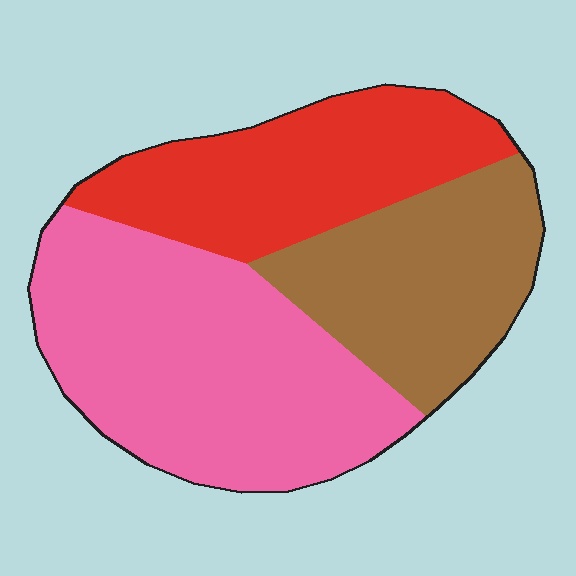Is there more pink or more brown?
Pink.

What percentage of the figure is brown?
Brown takes up about one quarter (1/4) of the figure.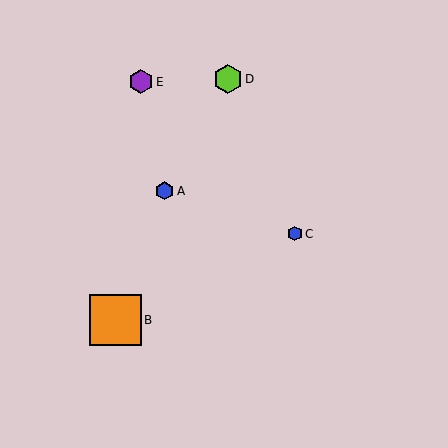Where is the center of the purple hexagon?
The center of the purple hexagon is at (141, 82).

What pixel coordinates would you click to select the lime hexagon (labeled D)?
Click at (228, 79) to select the lime hexagon D.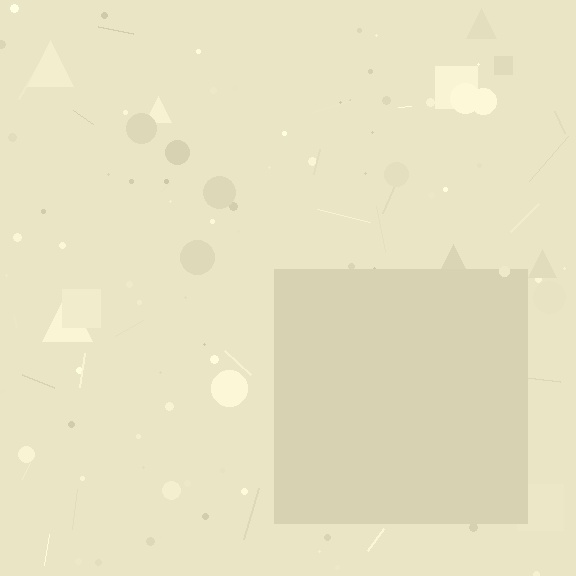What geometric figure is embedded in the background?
A square is embedded in the background.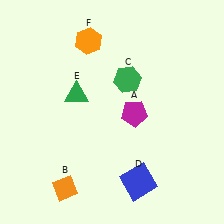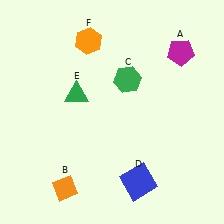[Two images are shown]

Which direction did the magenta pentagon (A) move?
The magenta pentagon (A) moved up.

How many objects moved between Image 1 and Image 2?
1 object moved between the two images.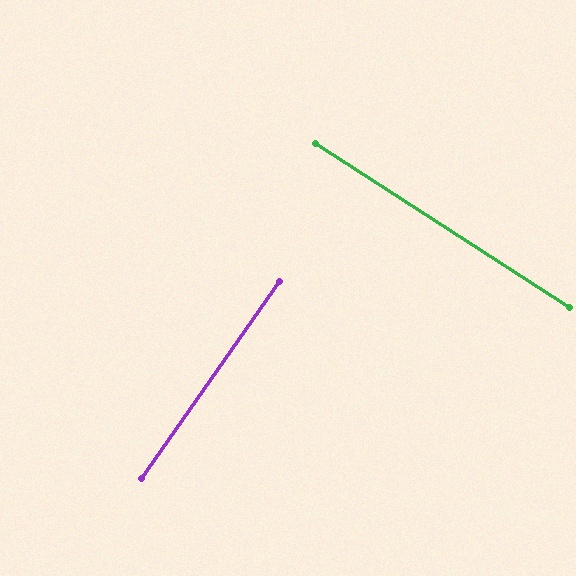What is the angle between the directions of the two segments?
Approximately 88 degrees.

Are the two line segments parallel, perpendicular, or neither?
Perpendicular — they meet at approximately 88°.